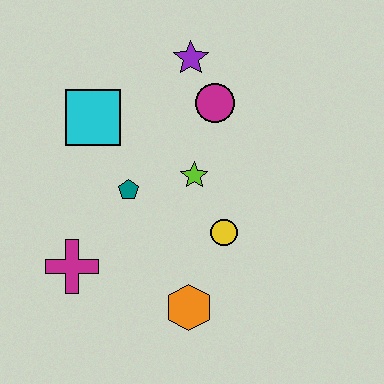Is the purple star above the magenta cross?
Yes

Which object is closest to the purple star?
The magenta circle is closest to the purple star.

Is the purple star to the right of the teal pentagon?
Yes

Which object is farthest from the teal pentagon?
The purple star is farthest from the teal pentagon.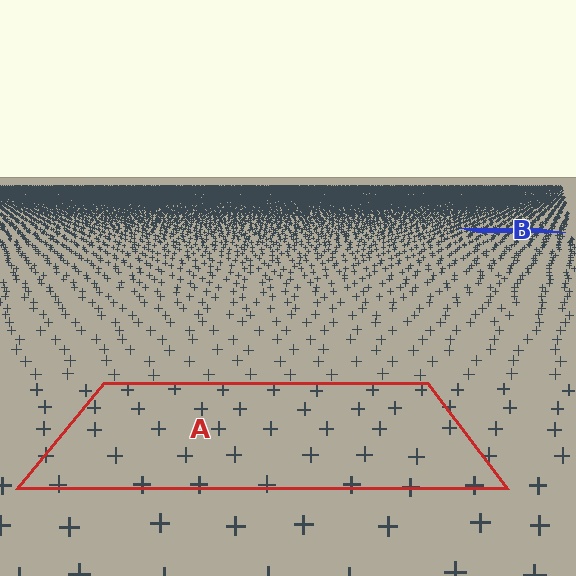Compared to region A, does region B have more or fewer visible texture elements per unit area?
Region B has more texture elements per unit area — they are packed more densely because it is farther away.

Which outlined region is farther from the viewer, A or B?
Region B is farther from the viewer — the texture elements inside it appear smaller and more densely packed.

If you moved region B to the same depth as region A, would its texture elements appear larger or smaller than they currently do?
They would appear larger. At a closer depth, the same texture elements are projected at a bigger on-screen size.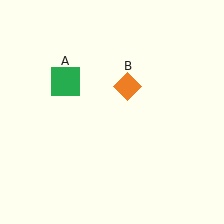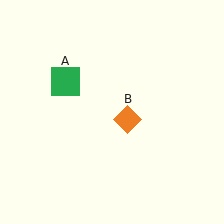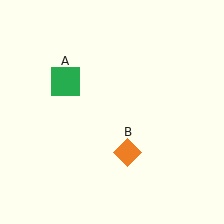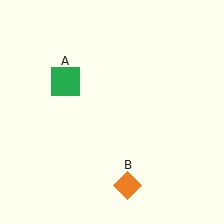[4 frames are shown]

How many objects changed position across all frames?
1 object changed position: orange diamond (object B).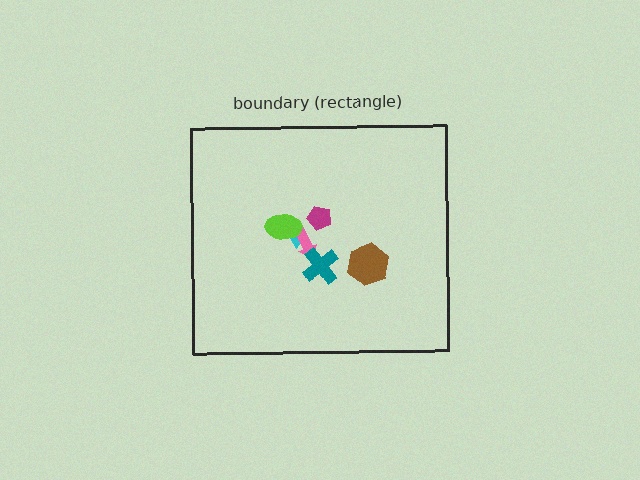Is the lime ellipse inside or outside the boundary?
Inside.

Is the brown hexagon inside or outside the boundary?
Inside.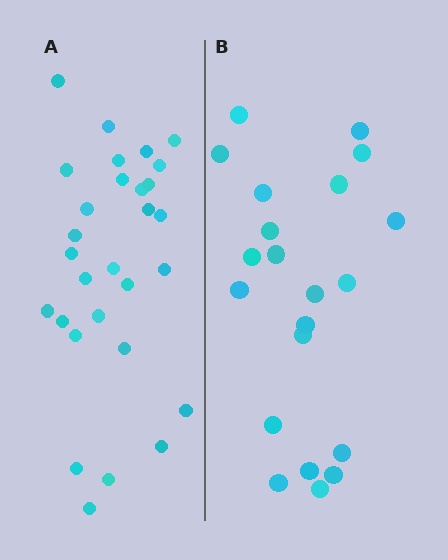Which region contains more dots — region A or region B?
Region A (the left region) has more dots.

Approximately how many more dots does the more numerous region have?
Region A has roughly 8 or so more dots than region B.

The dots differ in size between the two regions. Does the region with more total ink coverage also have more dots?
No. Region B has more total ink coverage because its dots are larger, but region A actually contains more individual dots. Total area can be misleading — the number of items is what matters here.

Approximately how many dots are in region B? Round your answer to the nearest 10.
About 20 dots. (The exact count is 21, which rounds to 20.)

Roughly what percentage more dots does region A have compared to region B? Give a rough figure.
About 40% more.